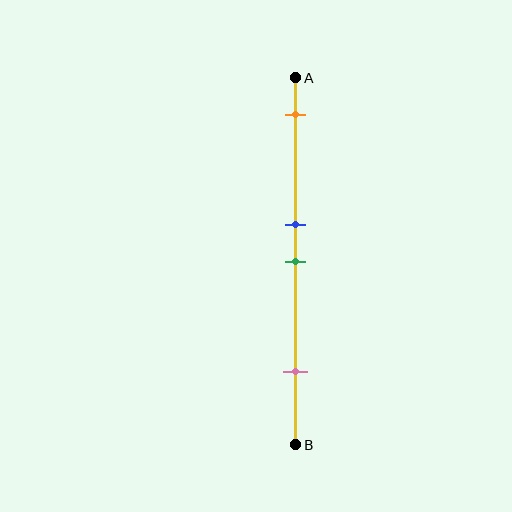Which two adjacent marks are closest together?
The blue and green marks are the closest adjacent pair.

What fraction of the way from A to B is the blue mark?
The blue mark is approximately 40% (0.4) of the way from A to B.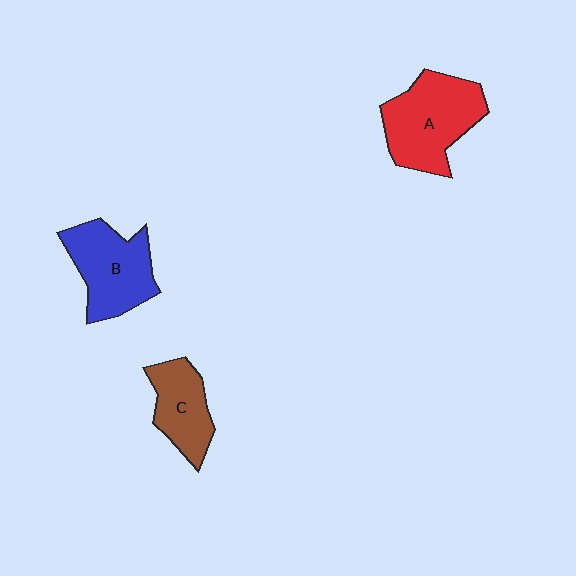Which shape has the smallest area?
Shape C (brown).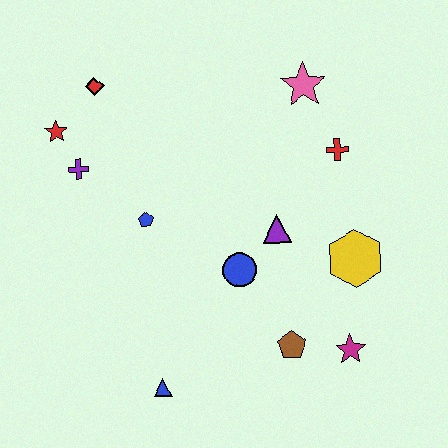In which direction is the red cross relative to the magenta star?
The red cross is above the magenta star.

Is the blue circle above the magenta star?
Yes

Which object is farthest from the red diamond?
The magenta star is farthest from the red diamond.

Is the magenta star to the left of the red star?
No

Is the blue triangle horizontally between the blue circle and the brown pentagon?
No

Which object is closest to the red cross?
The pink star is closest to the red cross.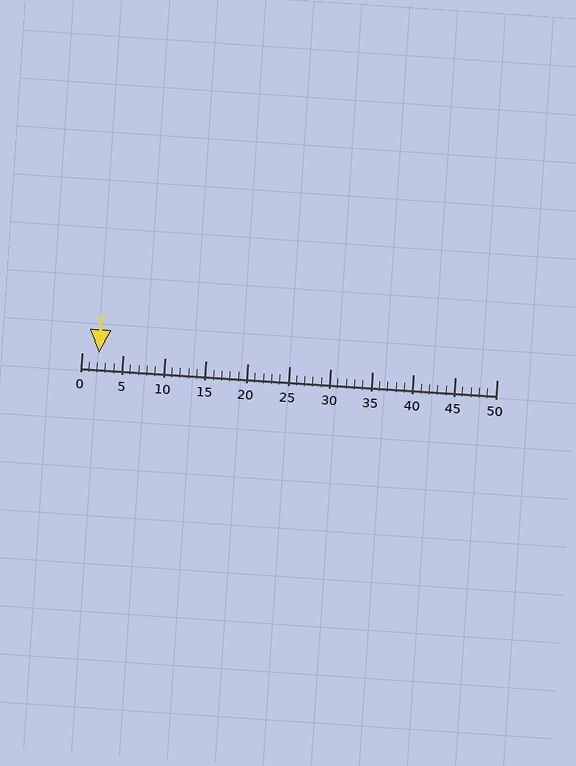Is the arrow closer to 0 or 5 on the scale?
The arrow is closer to 0.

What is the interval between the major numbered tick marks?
The major tick marks are spaced 5 units apart.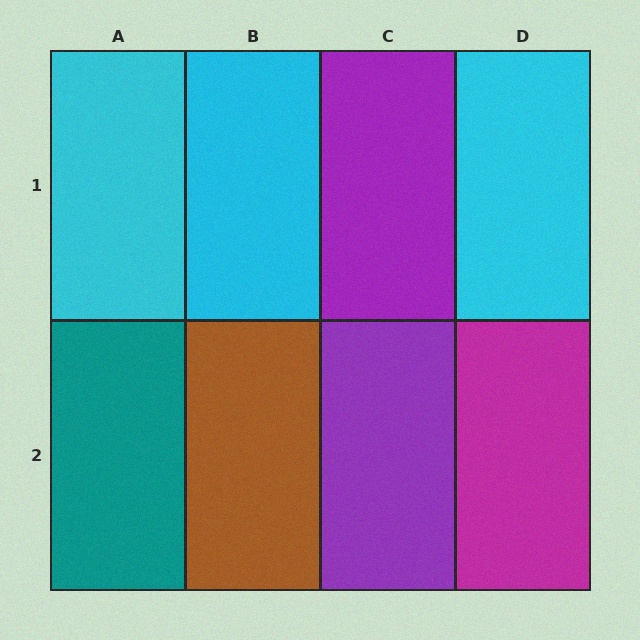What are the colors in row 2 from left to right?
Teal, brown, purple, magenta.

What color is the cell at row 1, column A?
Cyan.